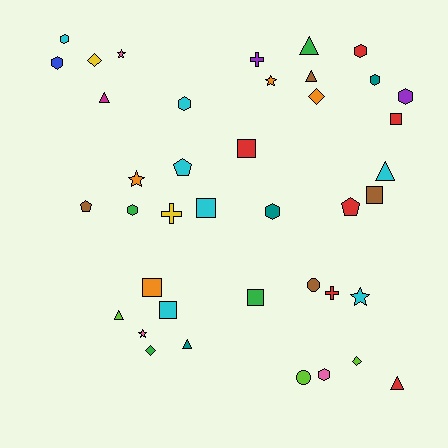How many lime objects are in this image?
There are 3 lime objects.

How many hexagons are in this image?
There are 9 hexagons.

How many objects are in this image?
There are 40 objects.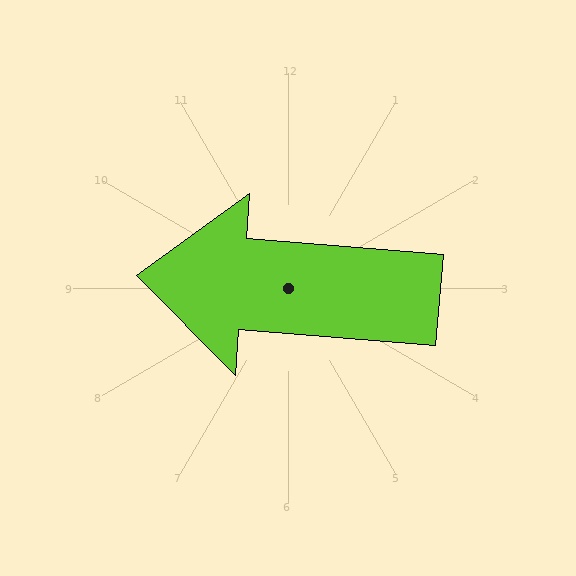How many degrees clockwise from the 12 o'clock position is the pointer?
Approximately 275 degrees.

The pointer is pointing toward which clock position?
Roughly 9 o'clock.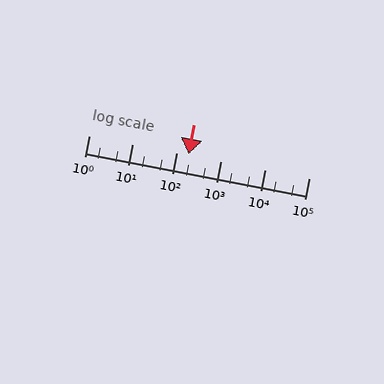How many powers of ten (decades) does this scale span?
The scale spans 5 decades, from 1 to 100000.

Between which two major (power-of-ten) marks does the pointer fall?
The pointer is between 100 and 1000.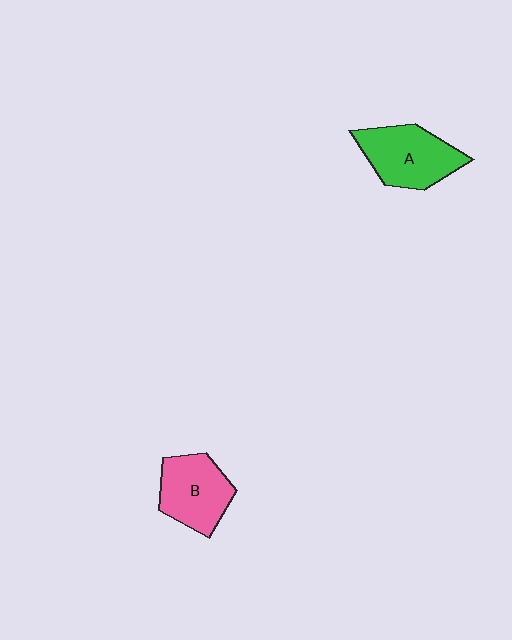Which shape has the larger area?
Shape A (green).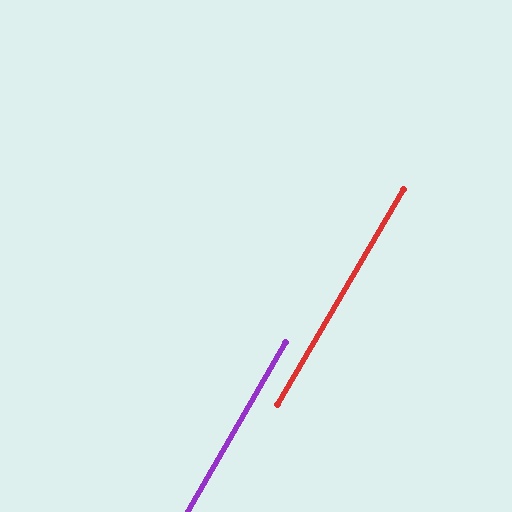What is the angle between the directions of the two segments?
Approximately 0 degrees.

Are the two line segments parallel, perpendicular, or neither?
Parallel — their directions differ by only 0.4°.